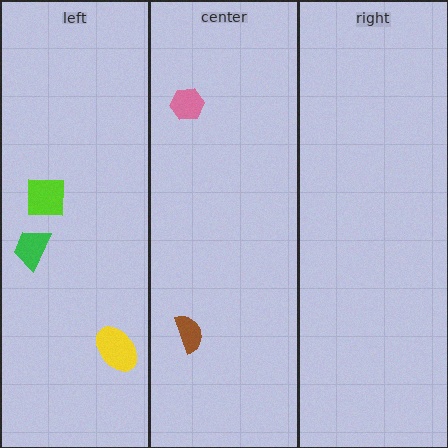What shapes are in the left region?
The green trapezoid, the lime square, the yellow ellipse.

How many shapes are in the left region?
3.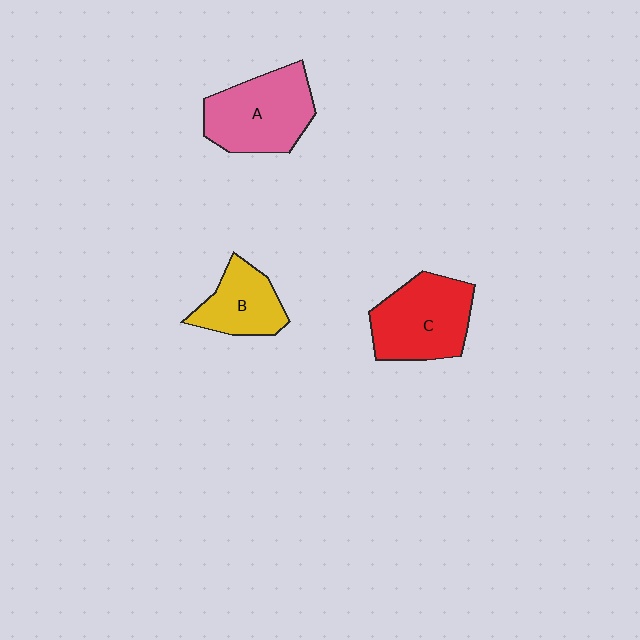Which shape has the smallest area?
Shape B (yellow).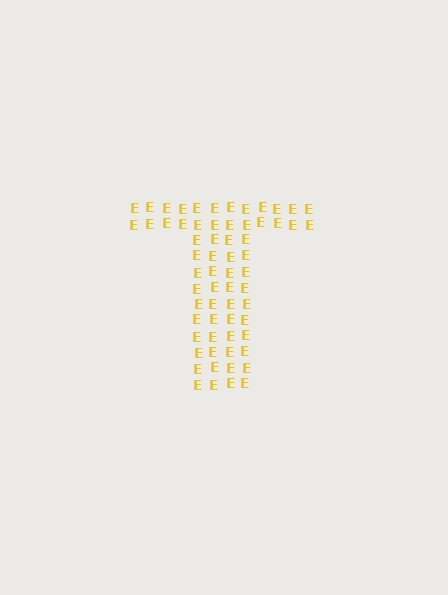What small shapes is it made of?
It is made of small letter E's.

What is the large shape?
The large shape is the letter T.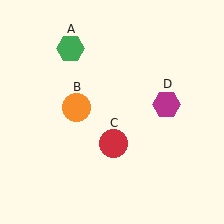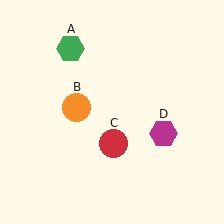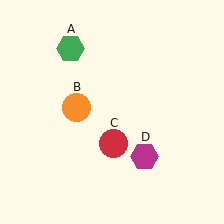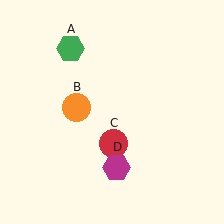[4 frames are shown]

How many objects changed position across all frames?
1 object changed position: magenta hexagon (object D).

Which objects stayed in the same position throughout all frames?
Green hexagon (object A) and orange circle (object B) and red circle (object C) remained stationary.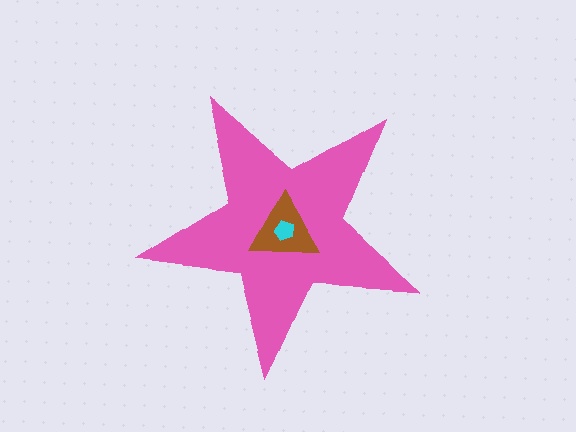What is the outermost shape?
The pink star.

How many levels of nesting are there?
3.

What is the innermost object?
The cyan pentagon.